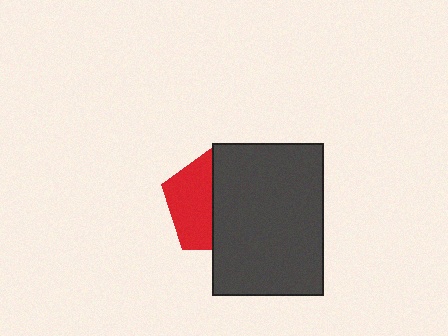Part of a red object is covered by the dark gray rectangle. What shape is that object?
It is a pentagon.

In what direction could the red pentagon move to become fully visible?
The red pentagon could move left. That would shift it out from behind the dark gray rectangle entirely.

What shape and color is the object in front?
The object in front is a dark gray rectangle.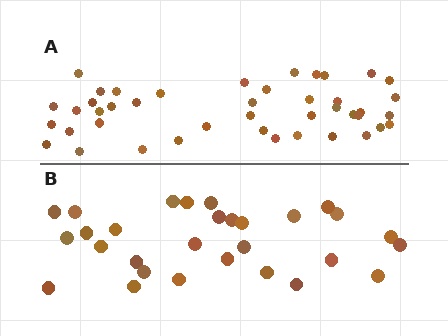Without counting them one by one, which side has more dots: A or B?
Region A (the top region) has more dots.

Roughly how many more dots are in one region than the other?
Region A has approximately 15 more dots than region B.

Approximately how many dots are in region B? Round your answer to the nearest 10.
About 30 dots. (The exact count is 29, which rounds to 30.)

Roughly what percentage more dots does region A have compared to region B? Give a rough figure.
About 50% more.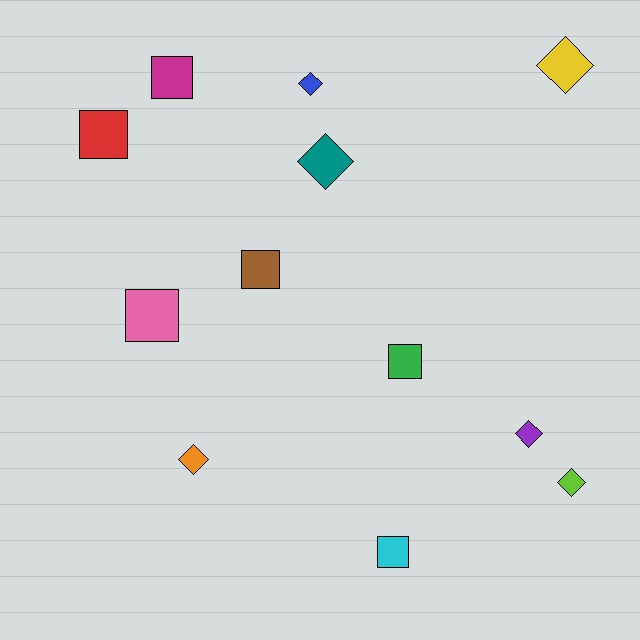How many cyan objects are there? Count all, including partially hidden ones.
There is 1 cyan object.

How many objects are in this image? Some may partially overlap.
There are 12 objects.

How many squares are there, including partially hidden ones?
There are 6 squares.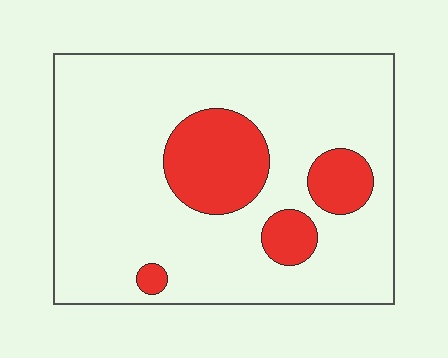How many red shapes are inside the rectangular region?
4.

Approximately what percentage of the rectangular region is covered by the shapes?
Approximately 20%.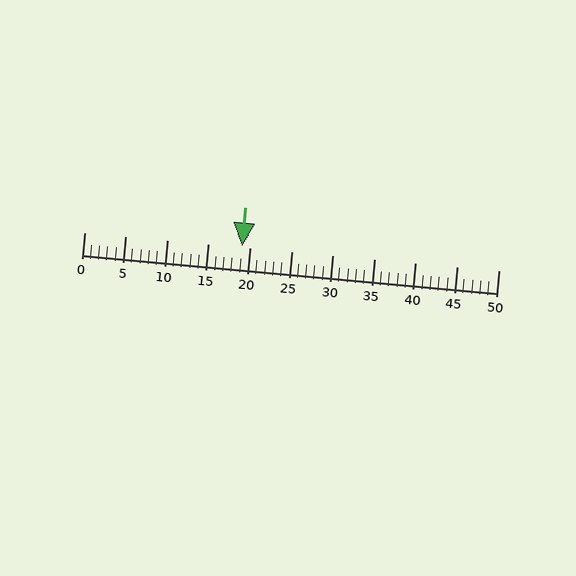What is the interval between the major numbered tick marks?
The major tick marks are spaced 5 units apart.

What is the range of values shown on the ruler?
The ruler shows values from 0 to 50.